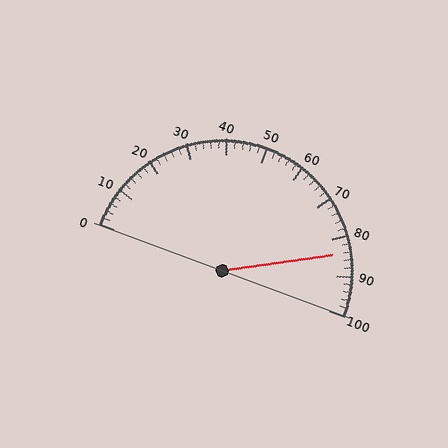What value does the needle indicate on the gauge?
The needle indicates approximately 84.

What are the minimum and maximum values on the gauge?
The gauge ranges from 0 to 100.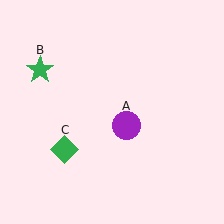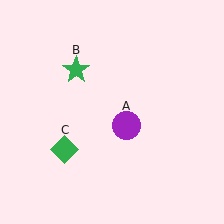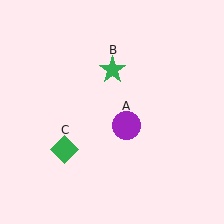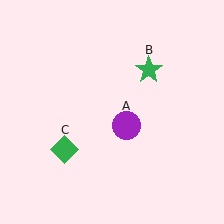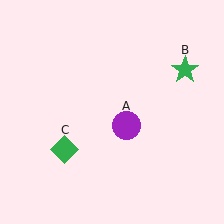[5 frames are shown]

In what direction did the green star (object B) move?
The green star (object B) moved right.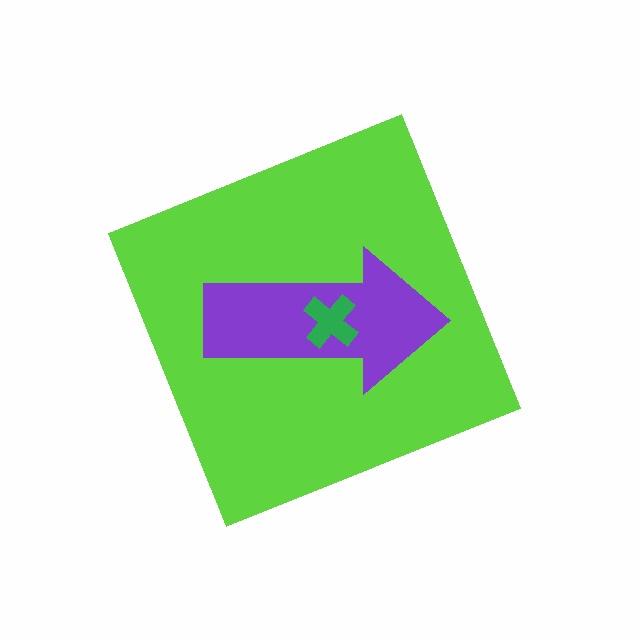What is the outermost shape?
The lime diamond.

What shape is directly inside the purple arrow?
The green cross.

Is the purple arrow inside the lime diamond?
Yes.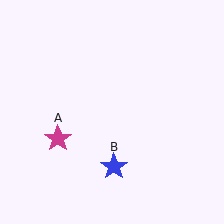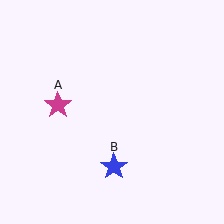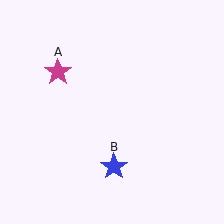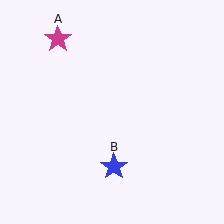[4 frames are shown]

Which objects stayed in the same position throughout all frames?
Blue star (object B) remained stationary.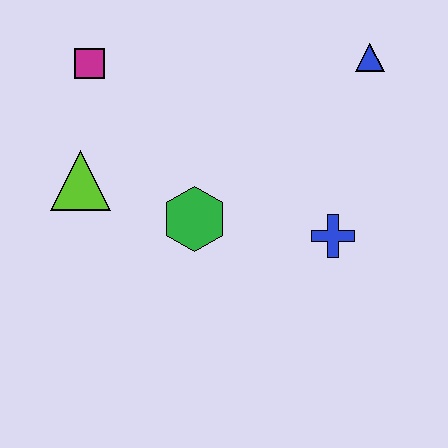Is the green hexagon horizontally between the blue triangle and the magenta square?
Yes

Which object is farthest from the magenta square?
The blue cross is farthest from the magenta square.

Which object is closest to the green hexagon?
The lime triangle is closest to the green hexagon.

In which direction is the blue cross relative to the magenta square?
The blue cross is to the right of the magenta square.